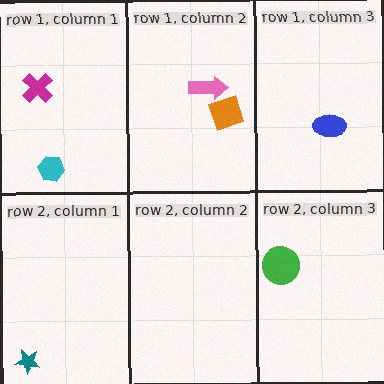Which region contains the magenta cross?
The row 1, column 1 region.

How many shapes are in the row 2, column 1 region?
1.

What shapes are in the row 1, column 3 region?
The blue ellipse.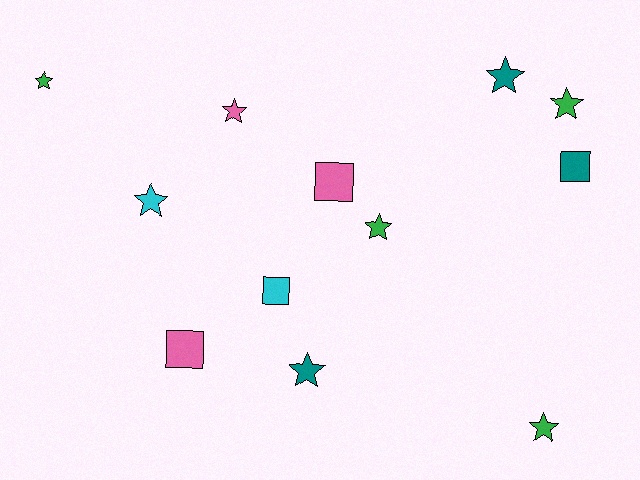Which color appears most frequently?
Green, with 4 objects.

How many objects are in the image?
There are 12 objects.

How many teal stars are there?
There are 2 teal stars.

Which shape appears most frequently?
Star, with 8 objects.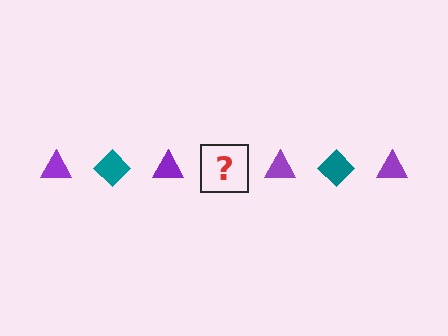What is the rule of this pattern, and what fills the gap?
The rule is that the pattern alternates between purple triangle and teal diamond. The gap should be filled with a teal diamond.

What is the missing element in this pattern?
The missing element is a teal diamond.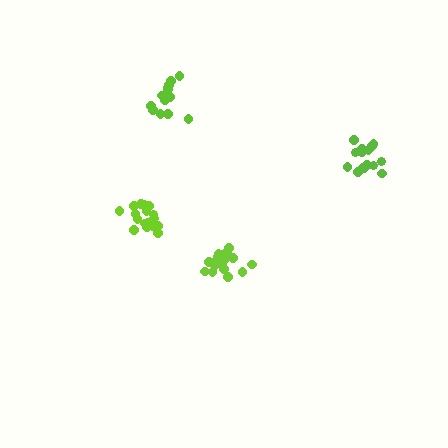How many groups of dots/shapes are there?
There are 4 groups.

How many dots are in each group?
Group 1: 15 dots, Group 2: 19 dots, Group 3: 15 dots, Group 4: 19 dots (68 total).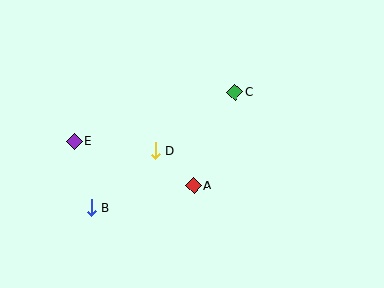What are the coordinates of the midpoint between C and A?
The midpoint between C and A is at (214, 139).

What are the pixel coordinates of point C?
Point C is at (235, 92).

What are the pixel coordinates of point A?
Point A is at (194, 186).